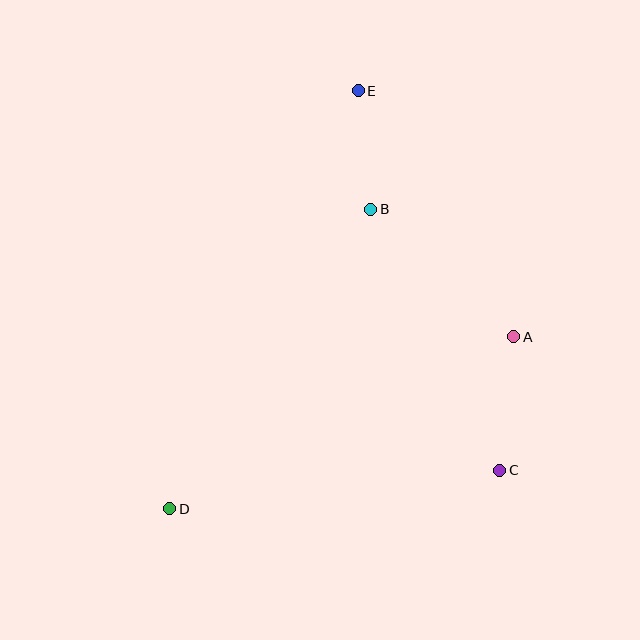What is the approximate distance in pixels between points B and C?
The distance between B and C is approximately 291 pixels.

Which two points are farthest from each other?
Points D and E are farthest from each other.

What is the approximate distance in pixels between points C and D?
The distance between C and D is approximately 332 pixels.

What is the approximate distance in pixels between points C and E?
The distance between C and E is approximately 405 pixels.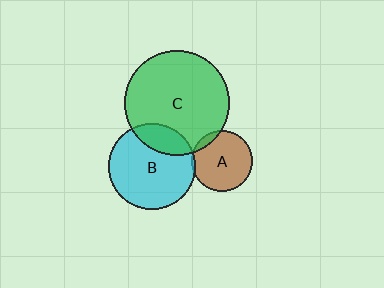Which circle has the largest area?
Circle C (green).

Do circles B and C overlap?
Yes.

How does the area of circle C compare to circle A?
Approximately 2.9 times.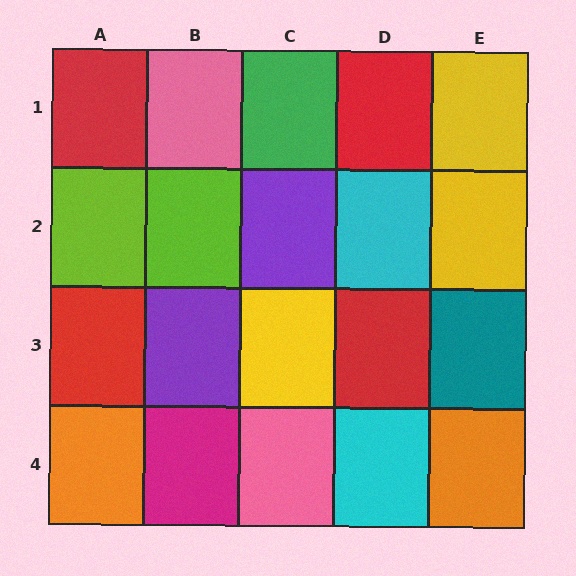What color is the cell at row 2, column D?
Cyan.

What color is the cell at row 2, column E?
Yellow.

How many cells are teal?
1 cell is teal.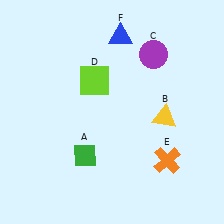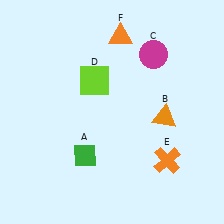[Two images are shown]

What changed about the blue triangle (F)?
In Image 1, F is blue. In Image 2, it changed to orange.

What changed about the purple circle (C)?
In Image 1, C is purple. In Image 2, it changed to magenta.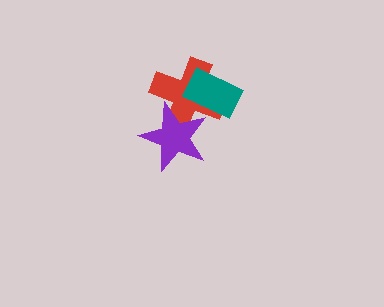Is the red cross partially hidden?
Yes, it is partially covered by another shape.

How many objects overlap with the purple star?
1 object overlaps with the purple star.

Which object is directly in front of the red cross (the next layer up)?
The purple star is directly in front of the red cross.